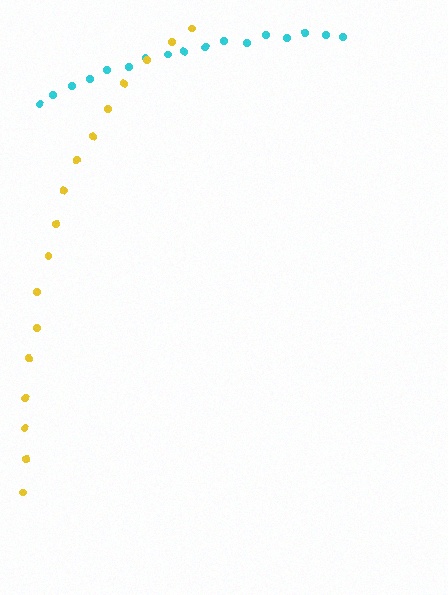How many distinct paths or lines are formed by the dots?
There are 2 distinct paths.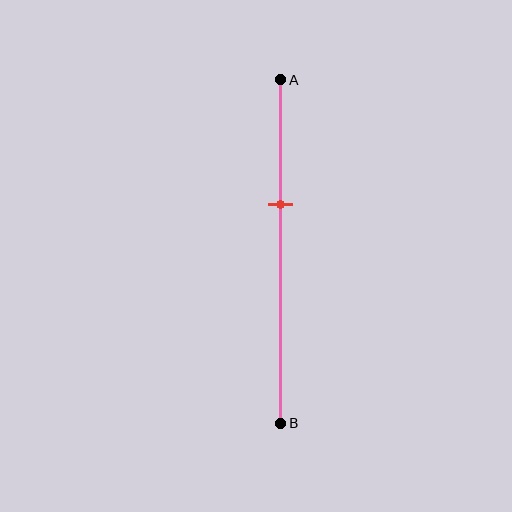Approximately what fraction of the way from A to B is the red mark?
The red mark is approximately 35% of the way from A to B.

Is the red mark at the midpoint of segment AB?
No, the mark is at about 35% from A, not at the 50% midpoint.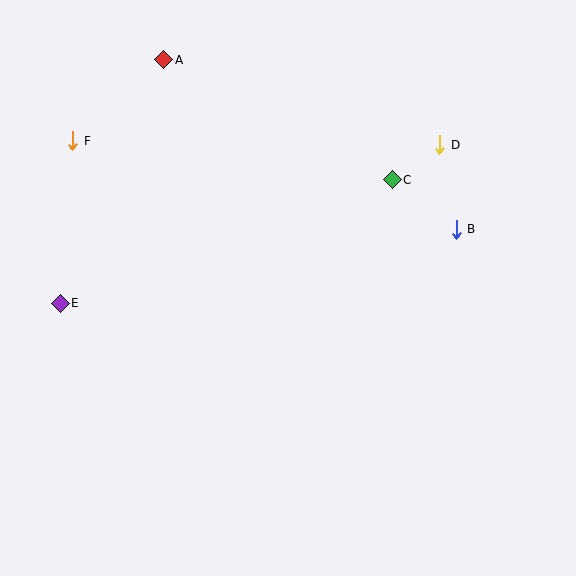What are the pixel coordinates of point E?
Point E is at (60, 303).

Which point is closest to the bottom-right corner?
Point B is closest to the bottom-right corner.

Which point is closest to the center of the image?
Point C at (392, 180) is closest to the center.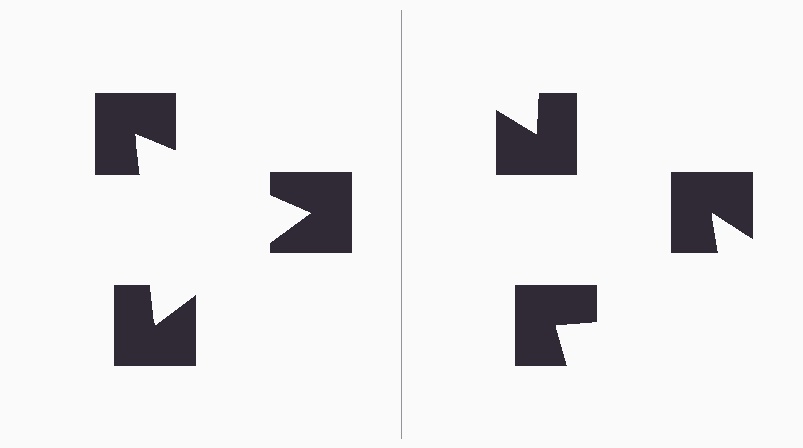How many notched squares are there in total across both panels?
6 — 3 on each side.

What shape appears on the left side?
An illusory triangle.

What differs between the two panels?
The notched squares are positioned identically on both sides; only the wedge orientations differ. On the left they align to a triangle; on the right they are misaligned.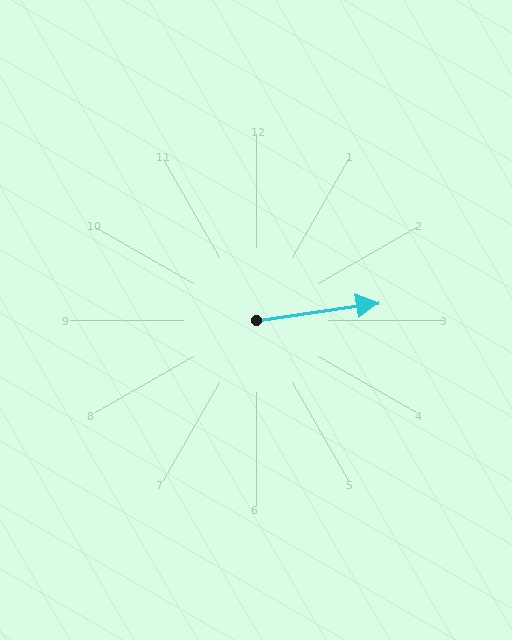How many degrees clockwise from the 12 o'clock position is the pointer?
Approximately 82 degrees.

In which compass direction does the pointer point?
East.